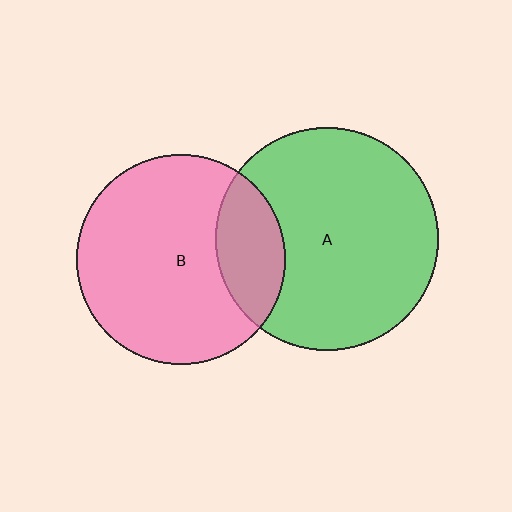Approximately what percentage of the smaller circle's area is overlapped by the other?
Approximately 20%.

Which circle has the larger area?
Circle A (green).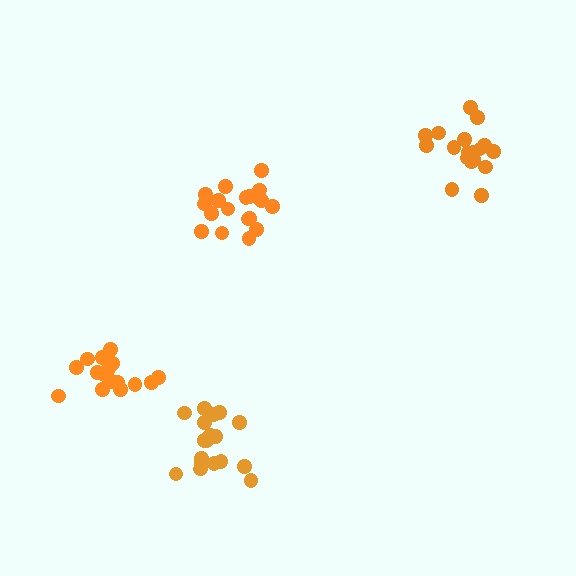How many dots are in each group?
Group 1: 19 dots, Group 2: 18 dots, Group 3: 17 dots, Group 4: 19 dots (73 total).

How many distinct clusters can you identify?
There are 4 distinct clusters.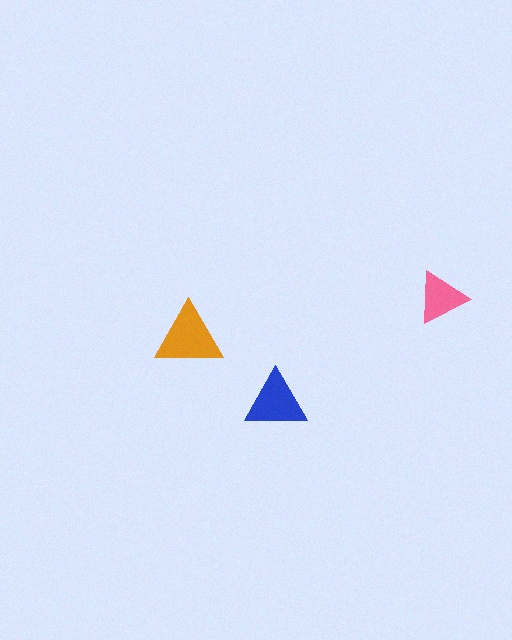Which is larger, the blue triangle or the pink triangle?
The blue one.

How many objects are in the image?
There are 3 objects in the image.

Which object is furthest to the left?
The orange triangle is leftmost.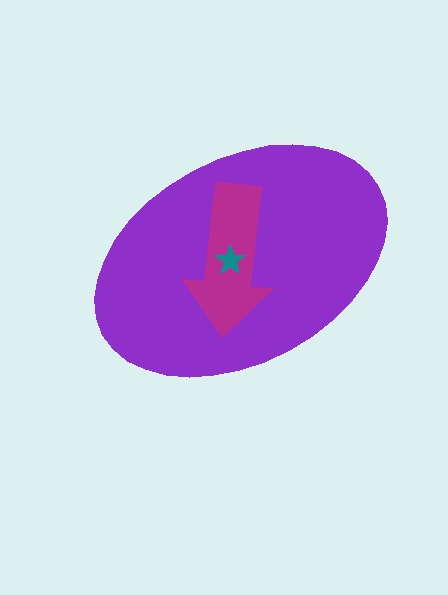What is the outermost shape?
The purple ellipse.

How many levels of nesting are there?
3.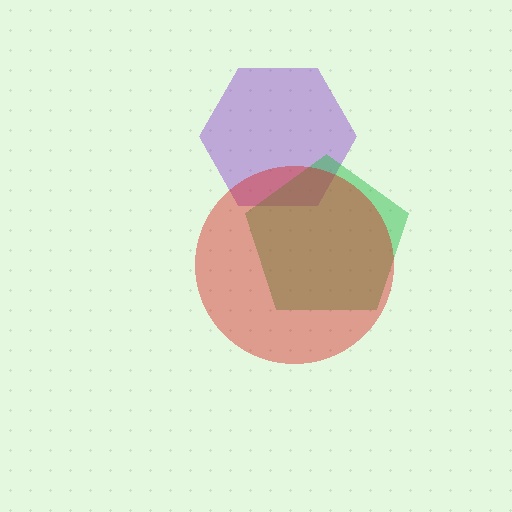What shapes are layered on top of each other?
The layered shapes are: a purple hexagon, a green pentagon, a red circle.